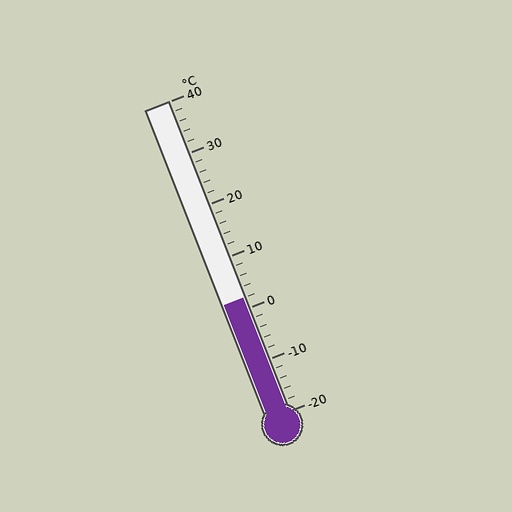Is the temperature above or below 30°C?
The temperature is below 30°C.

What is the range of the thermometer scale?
The thermometer scale ranges from -20°C to 40°C.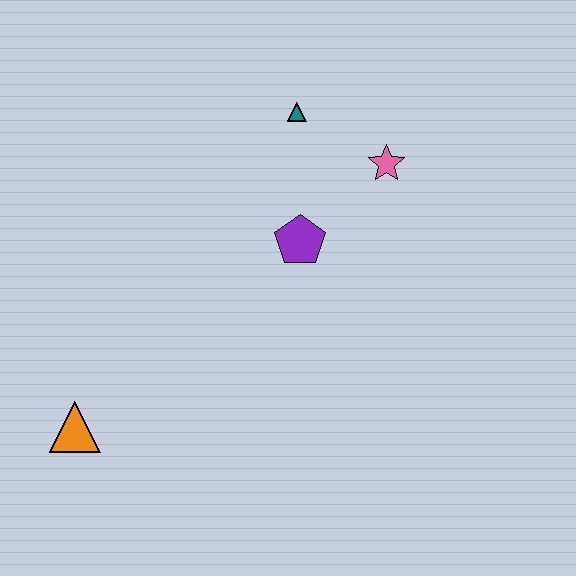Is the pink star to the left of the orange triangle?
No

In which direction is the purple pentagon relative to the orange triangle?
The purple pentagon is to the right of the orange triangle.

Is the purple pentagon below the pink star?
Yes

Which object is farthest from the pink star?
The orange triangle is farthest from the pink star.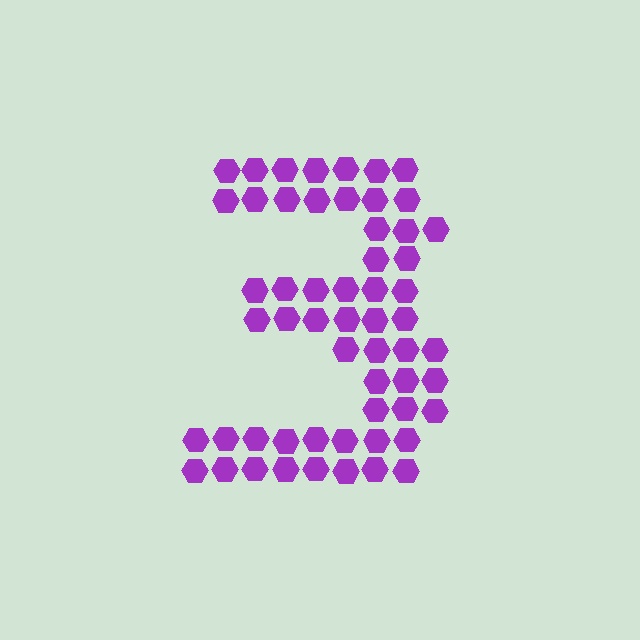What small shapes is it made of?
It is made of small hexagons.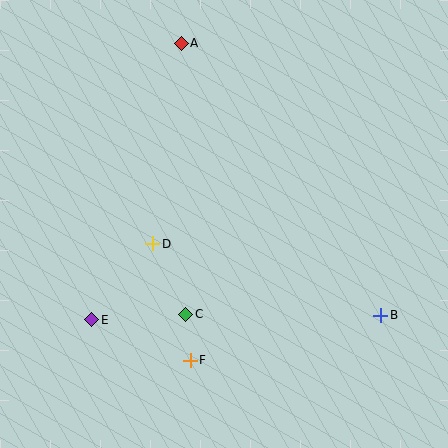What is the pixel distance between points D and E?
The distance between D and E is 98 pixels.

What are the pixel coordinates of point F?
Point F is at (190, 360).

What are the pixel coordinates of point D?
Point D is at (153, 244).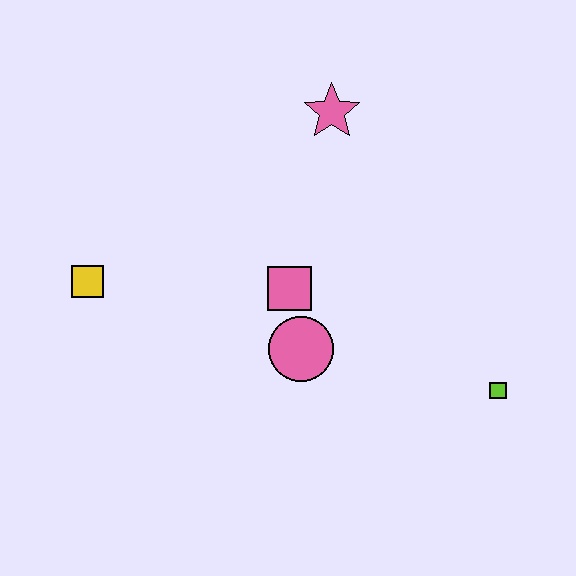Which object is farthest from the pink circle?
The pink star is farthest from the pink circle.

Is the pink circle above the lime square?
Yes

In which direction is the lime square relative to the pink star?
The lime square is below the pink star.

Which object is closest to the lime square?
The pink circle is closest to the lime square.